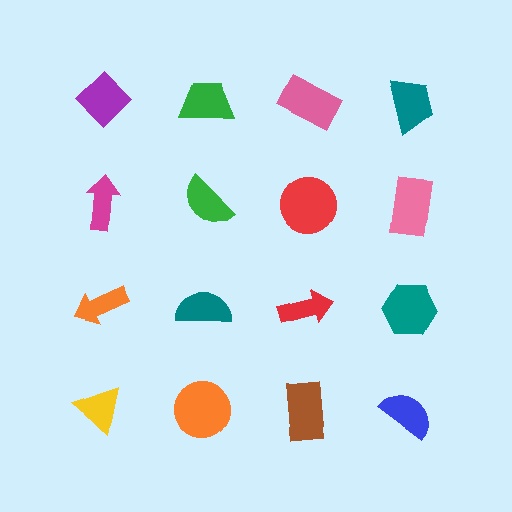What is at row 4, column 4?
A blue semicircle.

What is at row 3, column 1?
An orange arrow.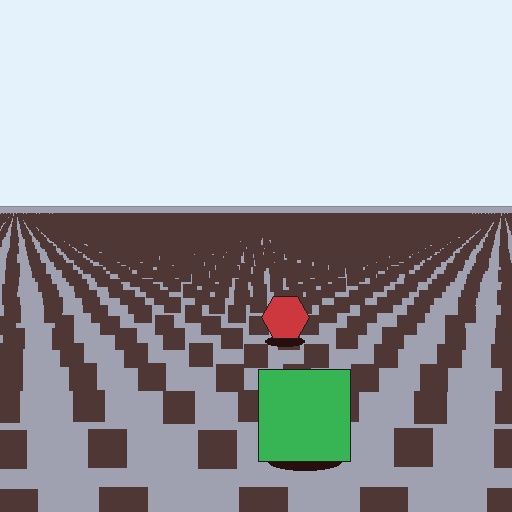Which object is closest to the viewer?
The green square is closest. The texture marks near it are larger and more spread out.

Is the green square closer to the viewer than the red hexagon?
Yes. The green square is closer — you can tell from the texture gradient: the ground texture is coarser near it.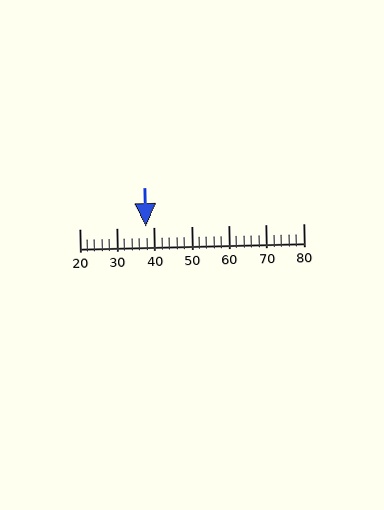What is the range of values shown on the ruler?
The ruler shows values from 20 to 80.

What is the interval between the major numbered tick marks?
The major tick marks are spaced 10 units apart.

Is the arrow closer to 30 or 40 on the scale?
The arrow is closer to 40.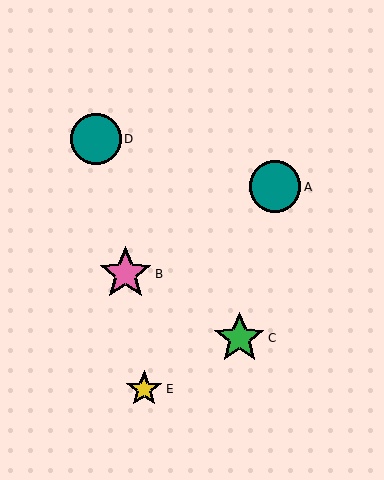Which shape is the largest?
The pink star (labeled B) is the largest.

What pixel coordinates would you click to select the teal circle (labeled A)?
Click at (275, 187) to select the teal circle A.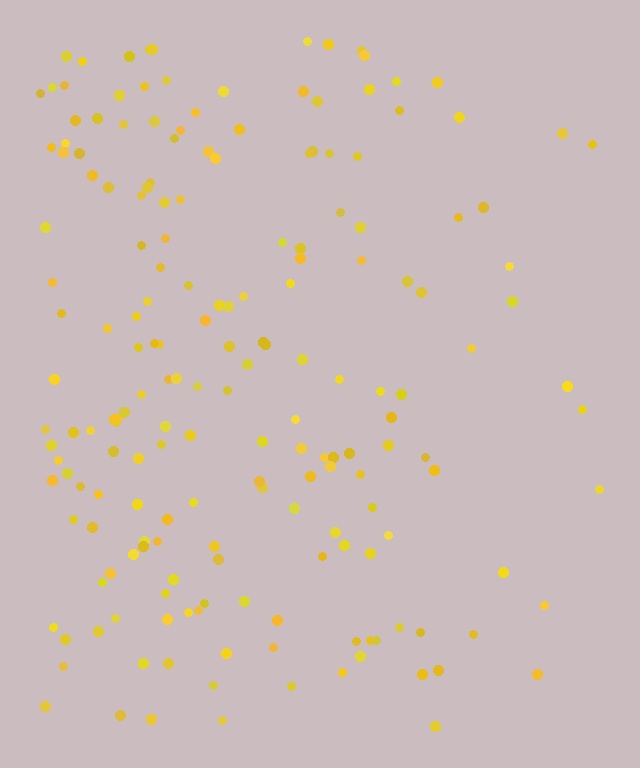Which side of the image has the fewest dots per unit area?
The right.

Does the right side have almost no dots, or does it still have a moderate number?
Still a moderate number, just noticeably fewer than the left.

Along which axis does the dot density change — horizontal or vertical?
Horizontal.